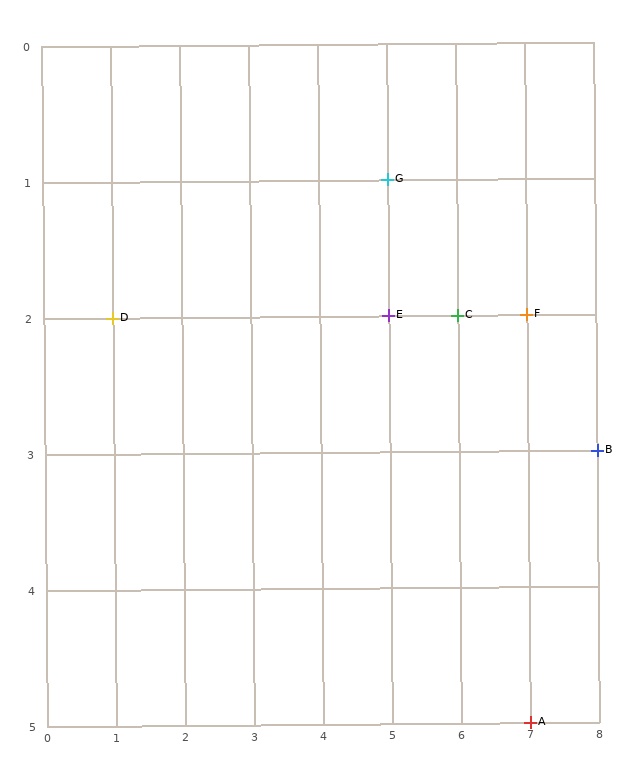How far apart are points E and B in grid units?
Points E and B are 3 columns and 1 row apart (about 3.2 grid units diagonally).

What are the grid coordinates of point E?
Point E is at grid coordinates (5, 2).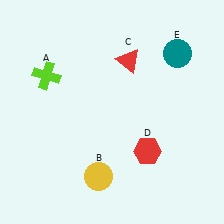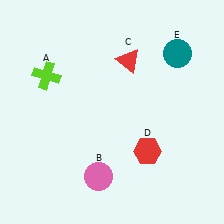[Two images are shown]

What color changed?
The circle (B) changed from yellow in Image 1 to pink in Image 2.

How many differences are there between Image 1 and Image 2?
There is 1 difference between the two images.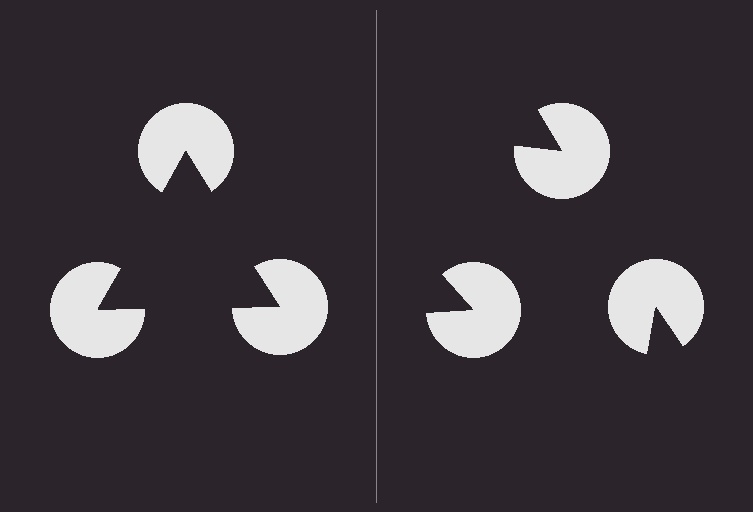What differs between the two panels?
The pac-man discs are positioned identically on both sides; only the wedge orientations differ. On the left they align to a triangle; on the right they are misaligned.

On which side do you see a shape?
An illusory triangle appears on the left side. On the right side the wedge cuts are rotated, so no coherent shape forms.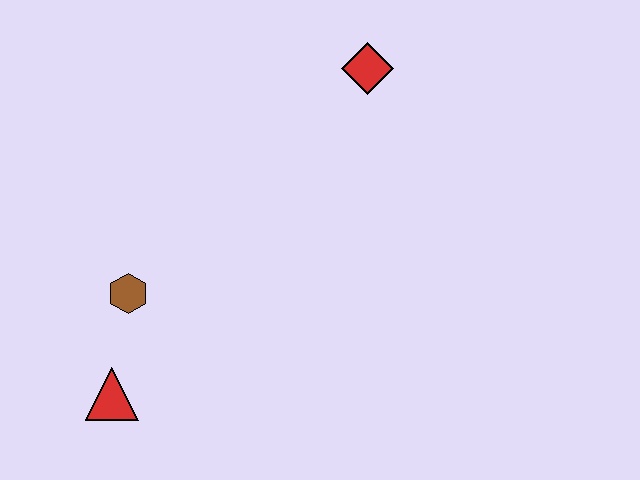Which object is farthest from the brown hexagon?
The red diamond is farthest from the brown hexagon.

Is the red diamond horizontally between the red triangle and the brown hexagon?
No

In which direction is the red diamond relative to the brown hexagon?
The red diamond is to the right of the brown hexagon.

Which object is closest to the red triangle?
The brown hexagon is closest to the red triangle.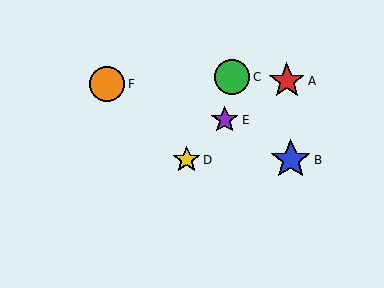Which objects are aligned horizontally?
Objects B, D are aligned horizontally.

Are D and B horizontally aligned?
Yes, both are at y≈160.